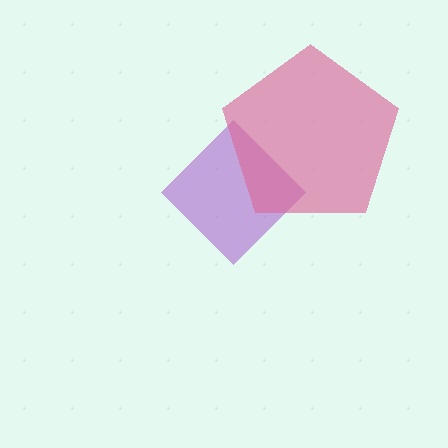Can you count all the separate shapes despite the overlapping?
Yes, there are 2 separate shapes.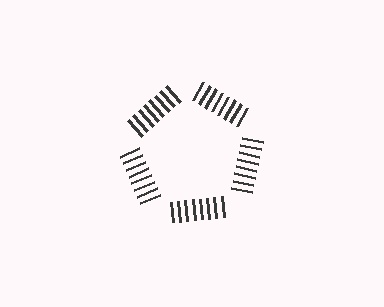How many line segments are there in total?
40 — 8 along each of the 5 edges.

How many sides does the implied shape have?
5 sides — the line-ends trace a pentagon.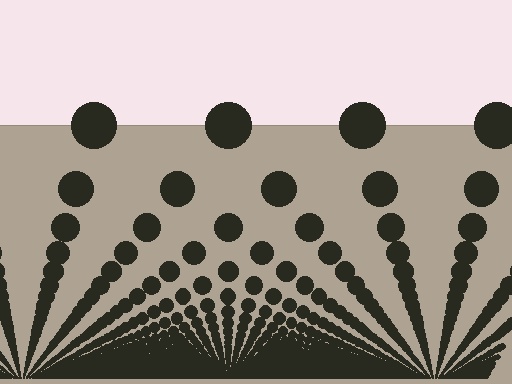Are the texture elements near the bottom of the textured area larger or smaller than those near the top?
Smaller. The gradient is inverted — elements near the bottom are smaller and denser.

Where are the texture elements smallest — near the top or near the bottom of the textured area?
Near the bottom.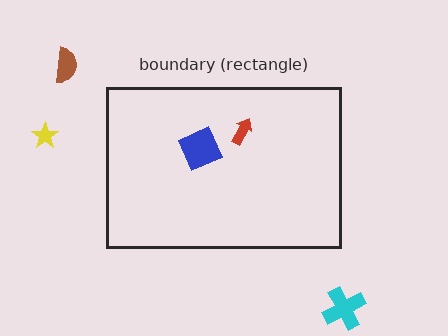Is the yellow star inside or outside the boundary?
Outside.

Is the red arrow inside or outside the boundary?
Inside.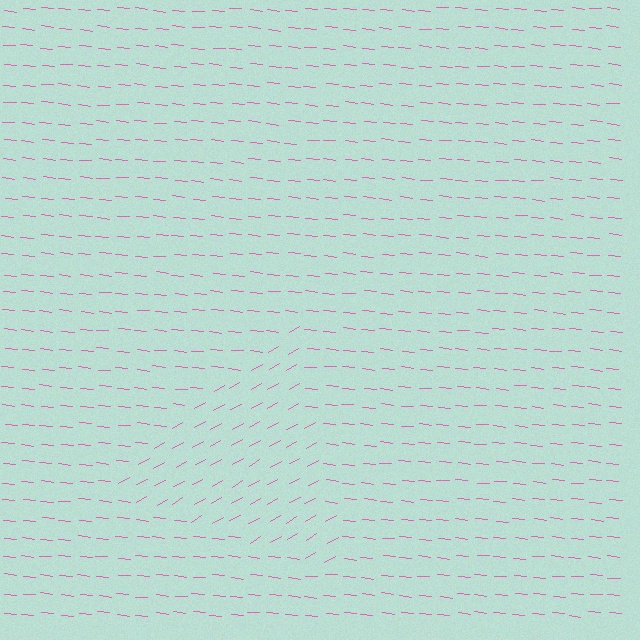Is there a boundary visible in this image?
Yes, there is a texture boundary formed by a change in line orientation.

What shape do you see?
I see a triangle.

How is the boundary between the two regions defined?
The boundary is defined purely by a change in line orientation (approximately 35 degrees difference). All lines are the same color and thickness.